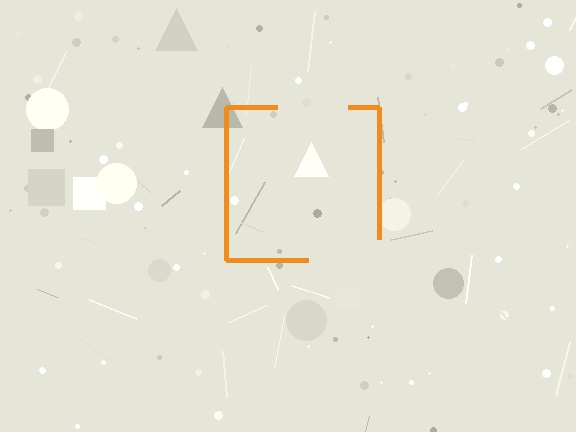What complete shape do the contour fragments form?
The contour fragments form a square.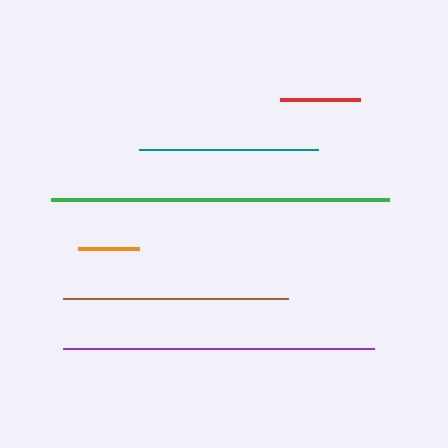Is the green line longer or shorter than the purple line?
The green line is longer than the purple line.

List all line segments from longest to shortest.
From longest to shortest: green, purple, brown, teal, red, orange.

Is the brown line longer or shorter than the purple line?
The purple line is longer than the brown line.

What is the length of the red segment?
The red segment is approximately 80 pixels long.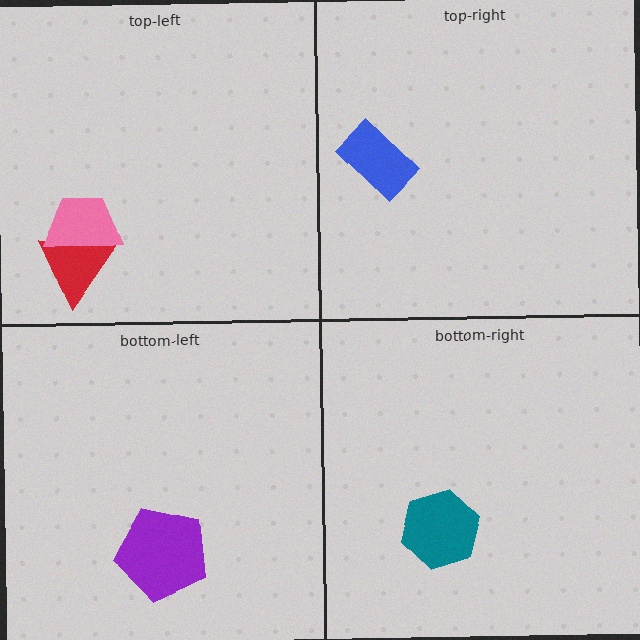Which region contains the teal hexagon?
The bottom-right region.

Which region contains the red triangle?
The top-left region.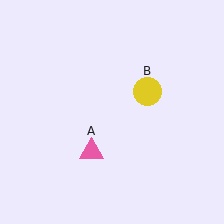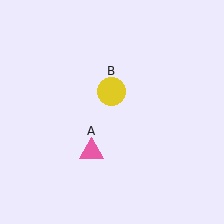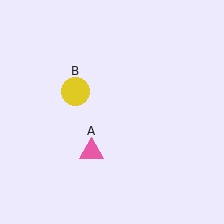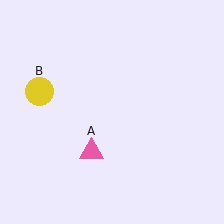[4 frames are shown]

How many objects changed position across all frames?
1 object changed position: yellow circle (object B).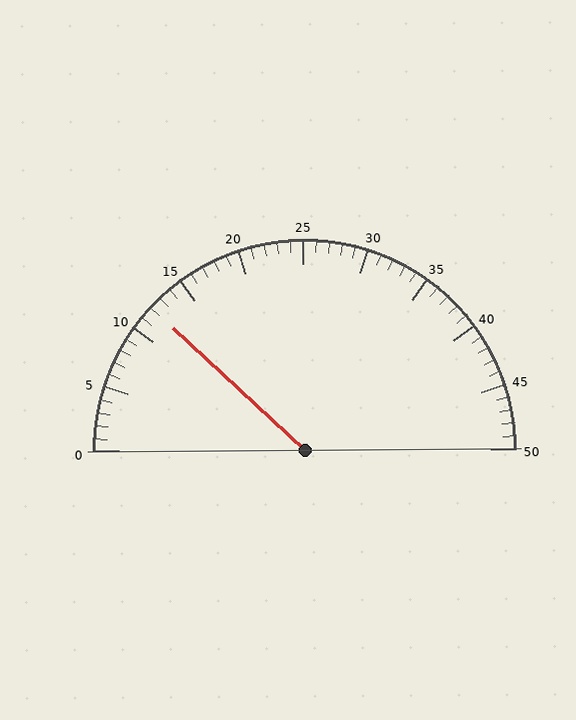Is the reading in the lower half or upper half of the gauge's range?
The reading is in the lower half of the range (0 to 50).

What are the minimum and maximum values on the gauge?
The gauge ranges from 0 to 50.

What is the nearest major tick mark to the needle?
The nearest major tick mark is 10.